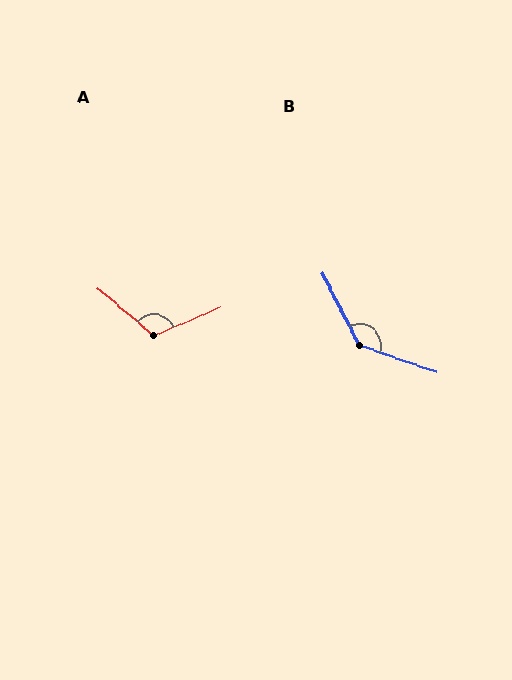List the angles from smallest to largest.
A (117°), B (137°).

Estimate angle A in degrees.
Approximately 117 degrees.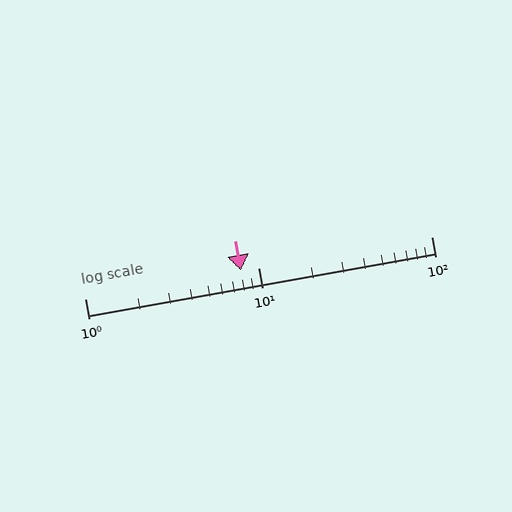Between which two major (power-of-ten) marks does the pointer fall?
The pointer is between 1 and 10.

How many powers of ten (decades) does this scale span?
The scale spans 2 decades, from 1 to 100.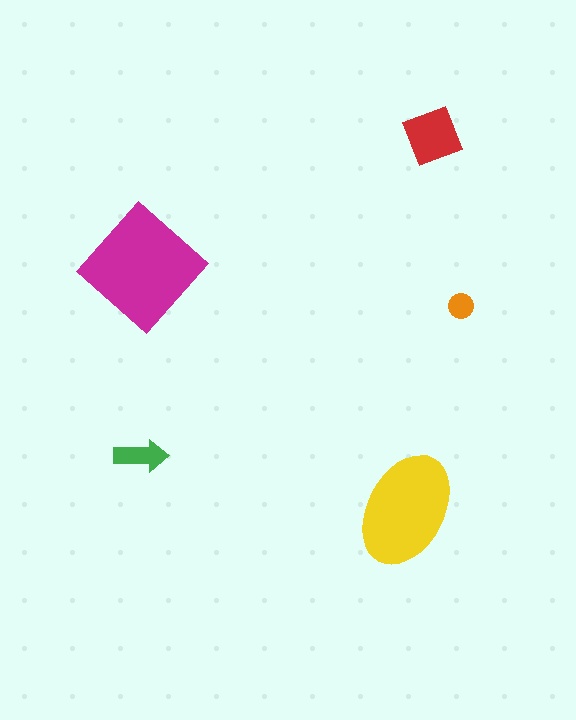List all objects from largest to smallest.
The magenta diamond, the yellow ellipse, the red diamond, the green arrow, the orange circle.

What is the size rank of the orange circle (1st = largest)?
5th.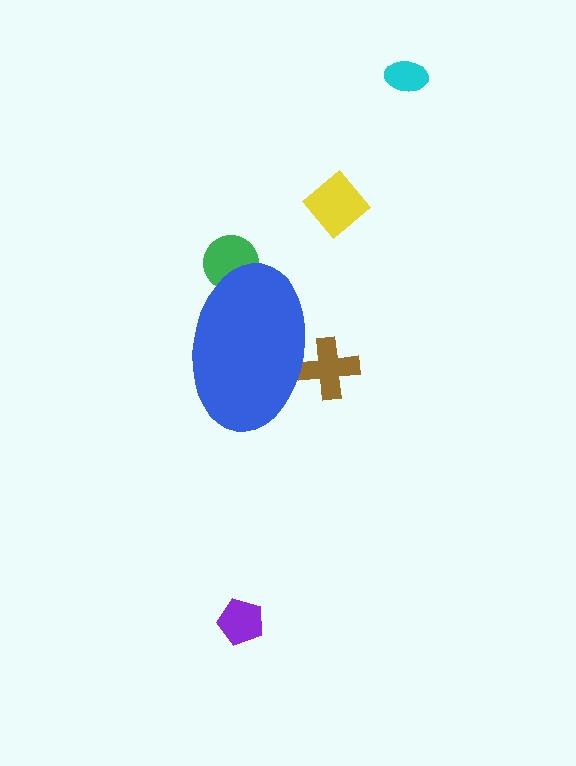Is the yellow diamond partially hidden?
No, the yellow diamond is fully visible.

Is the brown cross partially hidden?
Yes, the brown cross is partially hidden behind the blue ellipse.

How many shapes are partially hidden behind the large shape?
2 shapes are partially hidden.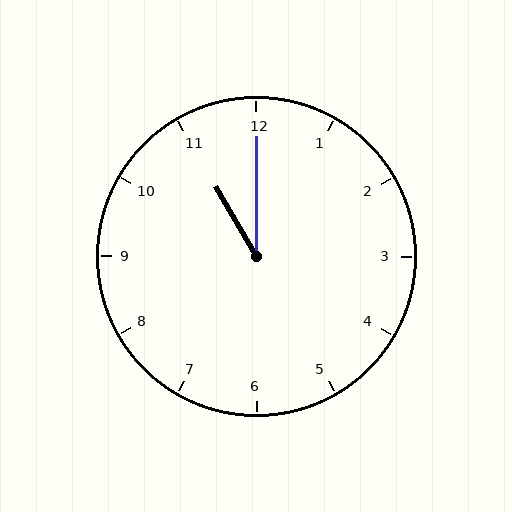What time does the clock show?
11:00.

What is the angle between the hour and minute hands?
Approximately 30 degrees.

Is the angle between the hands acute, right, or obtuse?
It is acute.